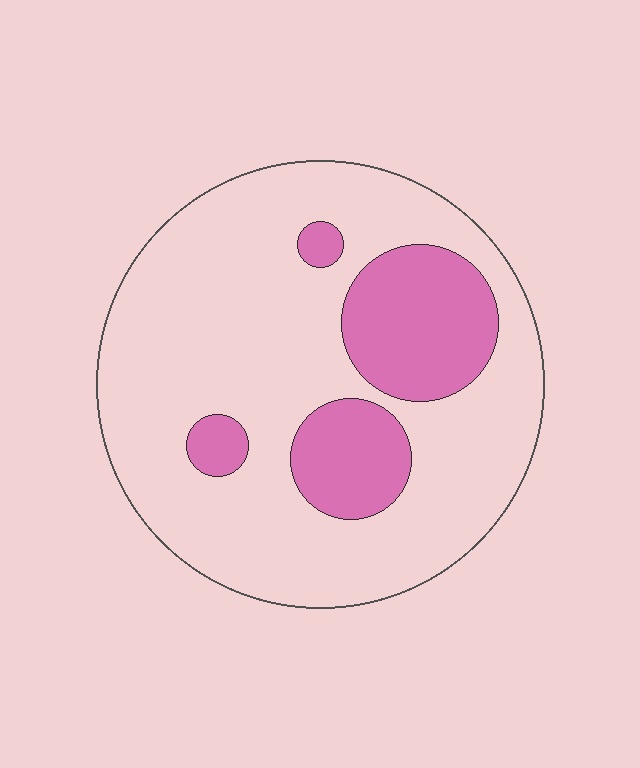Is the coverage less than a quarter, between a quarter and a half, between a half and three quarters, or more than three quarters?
Less than a quarter.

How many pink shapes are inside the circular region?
4.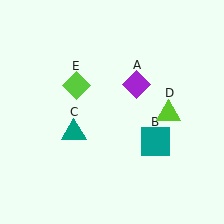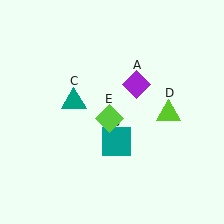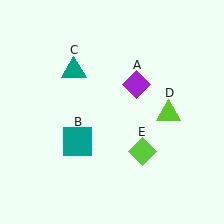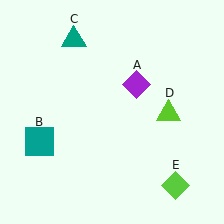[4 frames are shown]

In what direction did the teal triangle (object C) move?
The teal triangle (object C) moved up.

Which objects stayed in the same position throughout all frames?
Purple diamond (object A) and lime triangle (object D) remained stationary.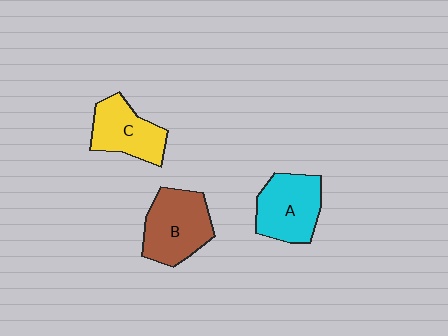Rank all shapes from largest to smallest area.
From largest to smallest: B (brown), A (cyan), C (yellow).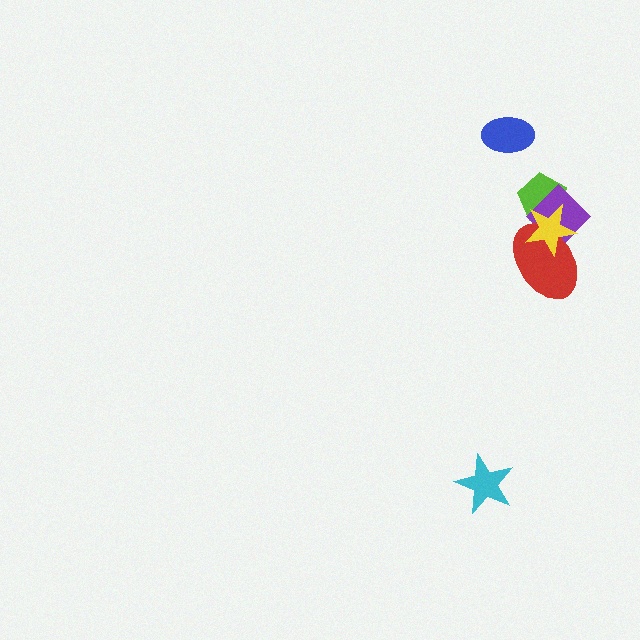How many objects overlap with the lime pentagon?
2 objects overlap with the lime pentagon.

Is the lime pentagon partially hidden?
Yes, it is partially covered by another shape.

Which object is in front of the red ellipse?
The yellow star is in front of the red ellipse.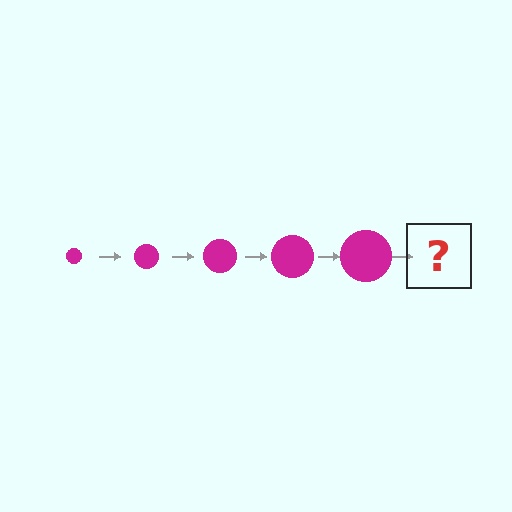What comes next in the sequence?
The next element should be a magenta circle, larger than the previous one.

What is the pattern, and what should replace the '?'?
The pattern is that the circle gets progressively larger each step. The '?' should be a magenta circle, larger than the previous one.